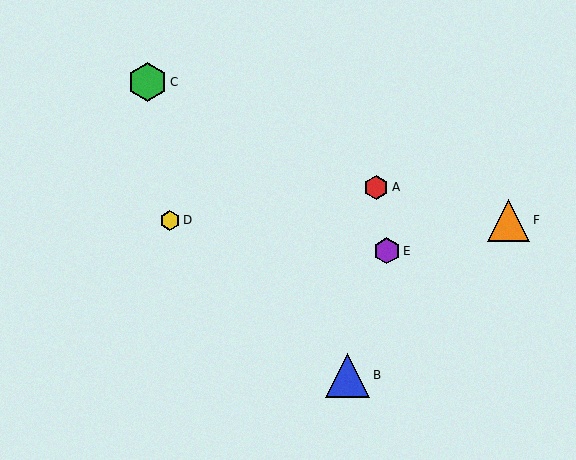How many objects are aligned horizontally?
2 objects (D, F) are aligned horizontally.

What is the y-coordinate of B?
Object B is at y≈375.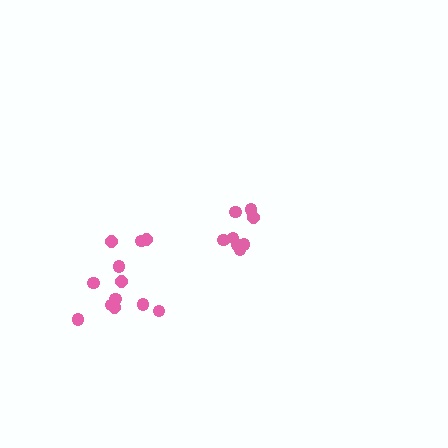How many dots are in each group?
Group 1: 8 dots, Group 2: 13 dots (21 total).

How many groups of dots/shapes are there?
There are 2 groups.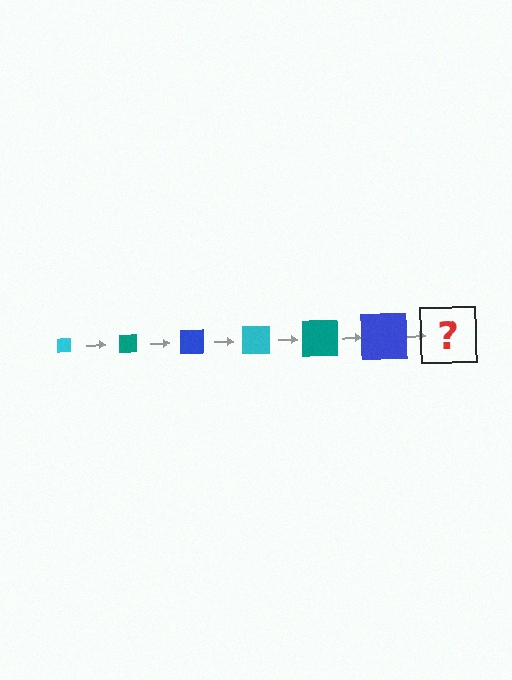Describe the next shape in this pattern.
It should be a cyan square, larger than the previous one.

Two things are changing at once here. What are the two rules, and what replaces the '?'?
The two rules are that the square grows larger each step and the color cycles through cyan, teal, and blue. The '?' should be a cyan square, larger than the previous one.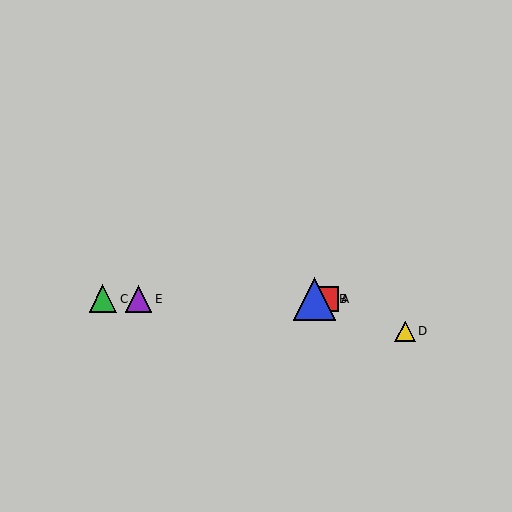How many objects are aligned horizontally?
4 objects (A, B, C, E) are aligned horizontally.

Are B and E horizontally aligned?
Yes, both are at y≈299.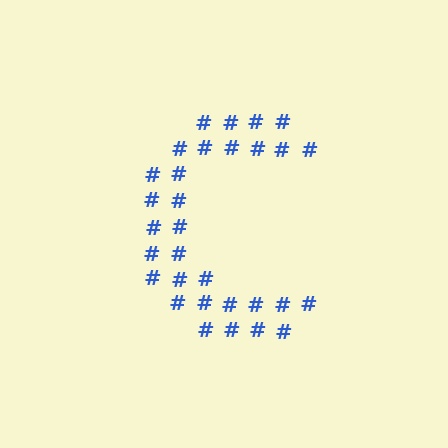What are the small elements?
The small elements are hash symbols.